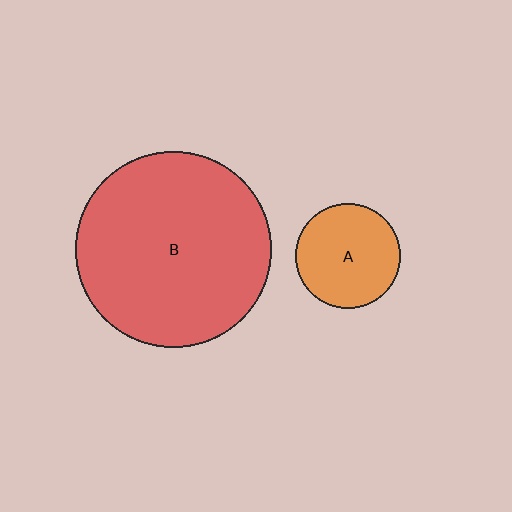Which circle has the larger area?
Circle B (red).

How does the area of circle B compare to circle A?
Approximately 3.5 times.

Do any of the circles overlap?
No, none of the circles overlap.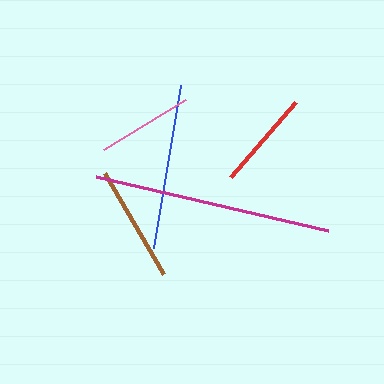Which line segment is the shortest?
The pink line is the shortest at approximately 96 pixels.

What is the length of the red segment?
The red segment is approximately 99 pixels long.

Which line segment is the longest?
The magenta line is the longest at approximately 238 pixels.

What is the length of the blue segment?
The blue segment is approximately 165 pixels long.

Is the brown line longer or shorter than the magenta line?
The magenta line is longer than the brown line.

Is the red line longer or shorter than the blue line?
The blue line is longer than the red line.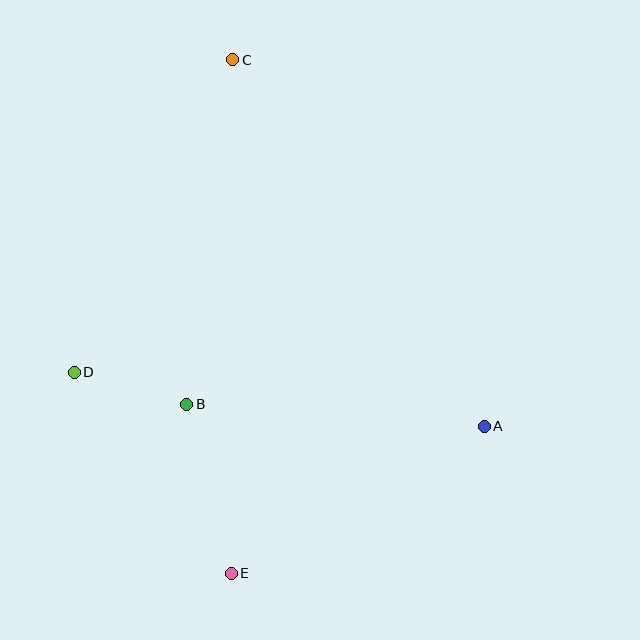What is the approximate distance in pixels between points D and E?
The distance between D and E is approximately 255 pixels.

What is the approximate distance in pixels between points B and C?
The distance between B and C is approximately 347 pixels.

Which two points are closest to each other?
Points B and D are closest to each other.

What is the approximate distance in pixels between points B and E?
The distance between B and E is approximately 175 pixels.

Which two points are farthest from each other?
Points C and E are farthest from each other.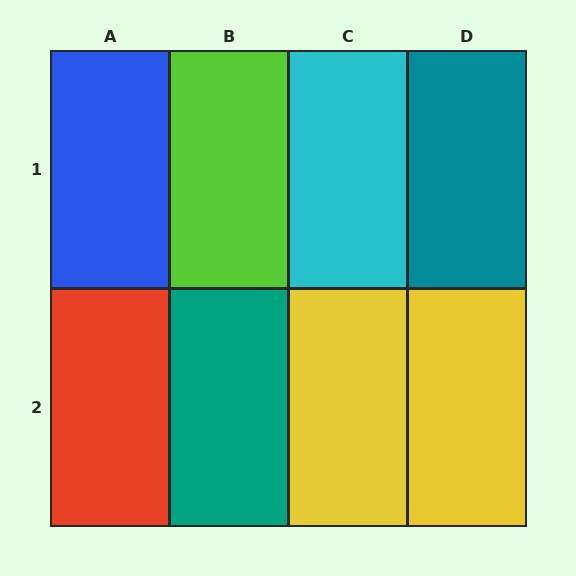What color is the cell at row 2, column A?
Red.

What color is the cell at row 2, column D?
Yellow.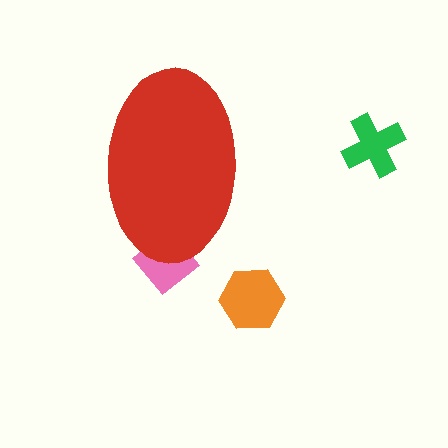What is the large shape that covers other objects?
A red ellipse.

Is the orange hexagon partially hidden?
No, the orange hexagon is fully visible.